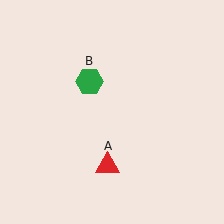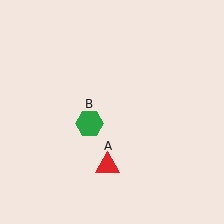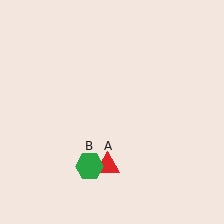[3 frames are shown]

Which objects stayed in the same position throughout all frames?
Red triangle (object A) remained stationary.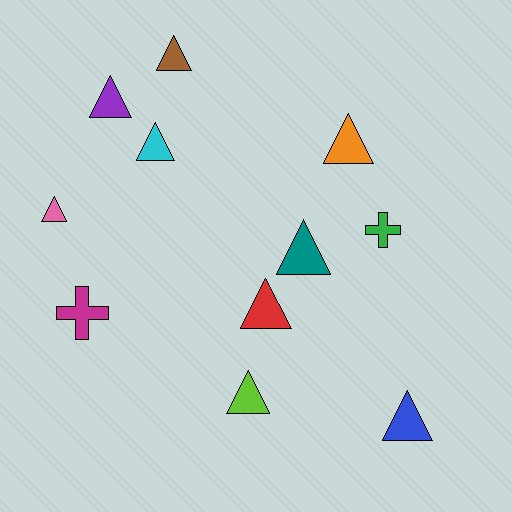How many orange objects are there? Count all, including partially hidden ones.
There is 1 orange object.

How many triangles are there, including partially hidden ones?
There are 9 triangles.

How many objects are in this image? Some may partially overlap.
There are 11 objects.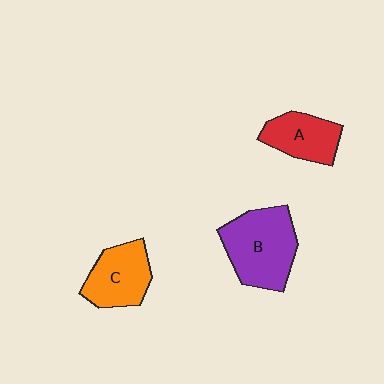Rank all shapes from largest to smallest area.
From largest to smallest: B (purple), C (orange), A (red).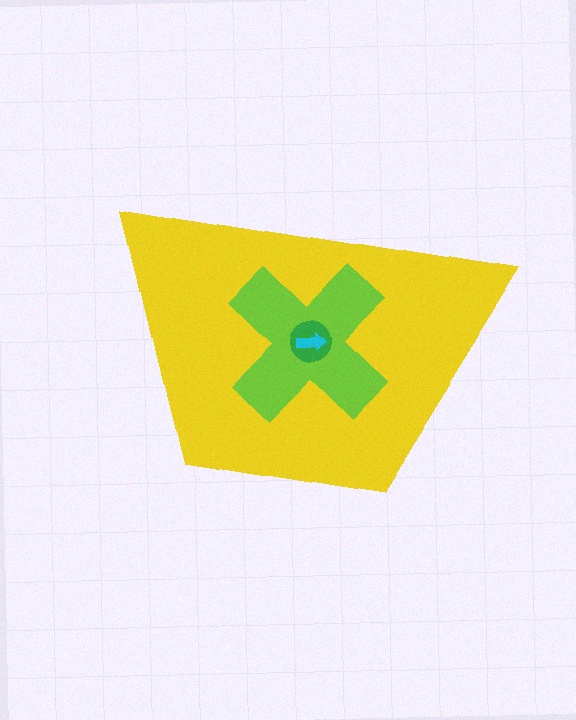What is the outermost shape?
The yellow trapezoid.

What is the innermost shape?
The cyan arrow.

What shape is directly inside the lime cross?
The green circle.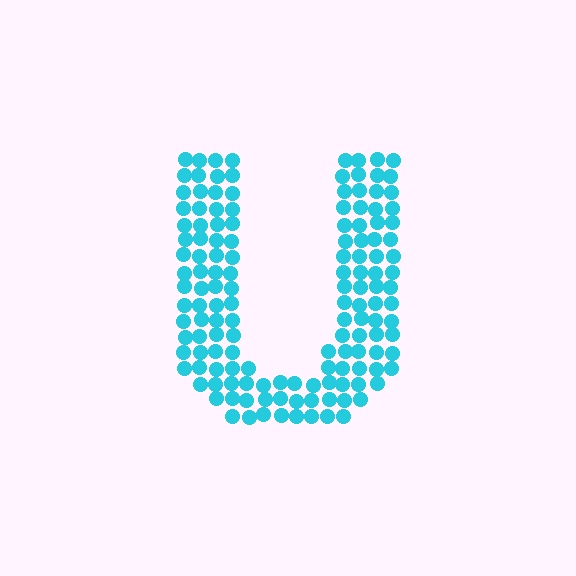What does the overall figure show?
The overall figure shows the letter U.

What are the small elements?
The small elements are circles.